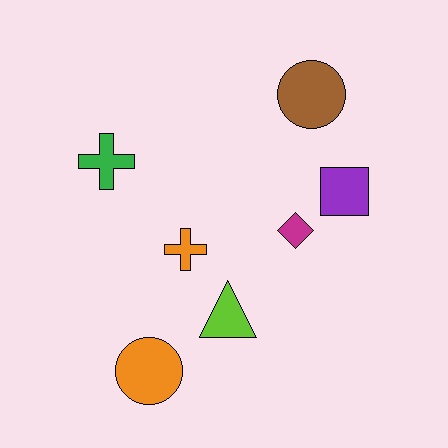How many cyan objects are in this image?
There are no cyan objects.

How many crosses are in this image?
There are 2 crosses.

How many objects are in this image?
There are 7 objects.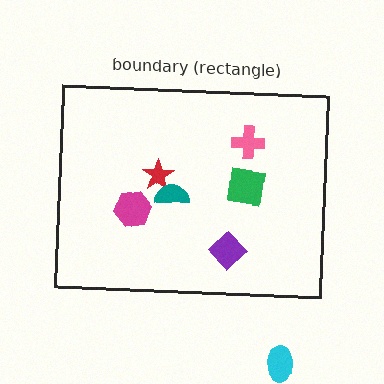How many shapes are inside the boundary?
6 inside, 1 outside.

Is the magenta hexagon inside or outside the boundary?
Inside.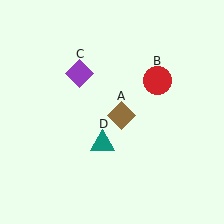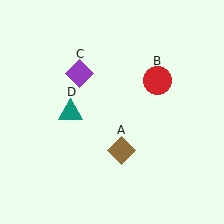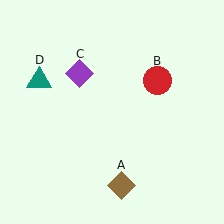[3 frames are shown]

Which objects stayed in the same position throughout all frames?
Red circle (object B) and purple diamond (object C) remained stationary.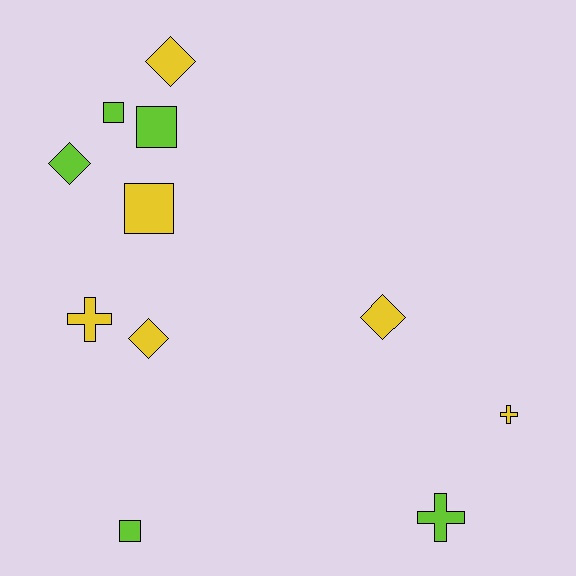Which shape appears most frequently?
Diamond, with 4 objects.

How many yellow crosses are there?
There are 2 yellow crosses.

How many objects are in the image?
There are 11 objects.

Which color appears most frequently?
Yellow, with 6 objects.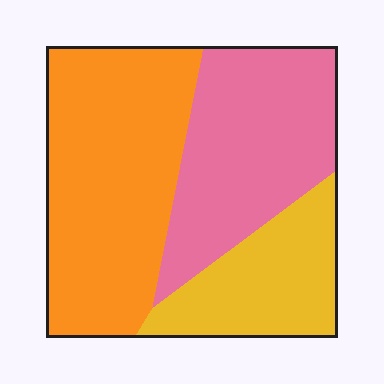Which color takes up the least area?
Yellow, at roughly 20%.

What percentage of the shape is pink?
Pink takes up about one third (1/3) of the shape.